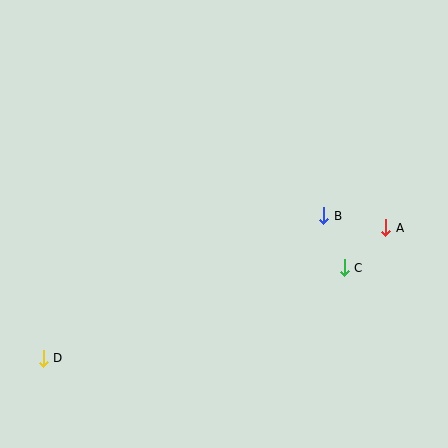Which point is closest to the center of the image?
Point B at (324, 216) is closest to the center.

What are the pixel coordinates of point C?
Point C is at (344, 268).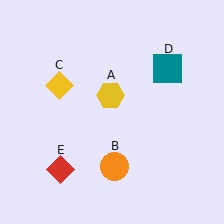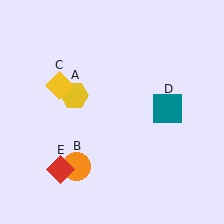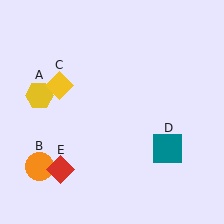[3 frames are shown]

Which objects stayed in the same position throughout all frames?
Yellow diamond (object C) and red diamond (object E) remained stationary.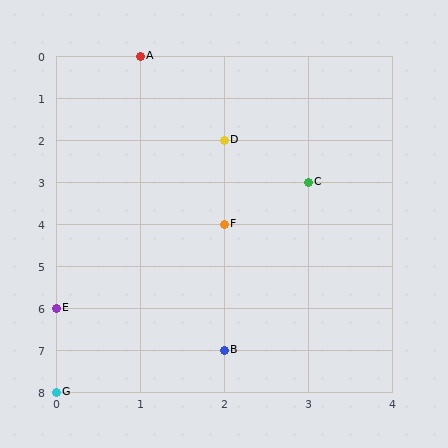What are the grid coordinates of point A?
Point A is at grid coordinates (1, 0).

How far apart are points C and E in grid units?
Points C and E are 3 columns and 3 rows apart (about 4.2 grid units diagonally).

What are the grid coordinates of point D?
Point D is at grid coordinates (2, 2).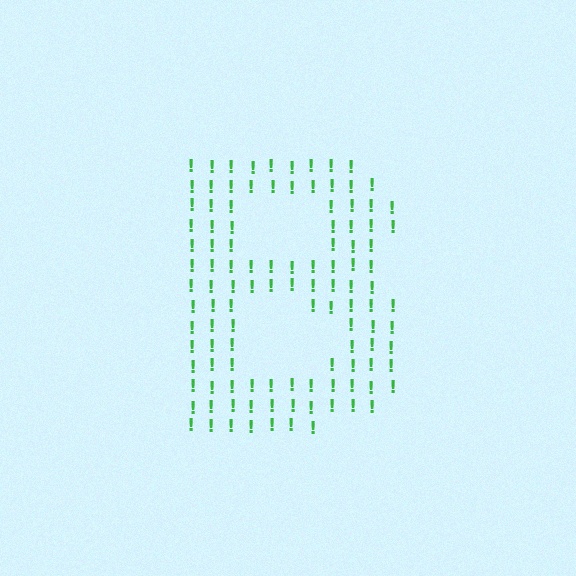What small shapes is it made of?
It is made of small exclamation marks.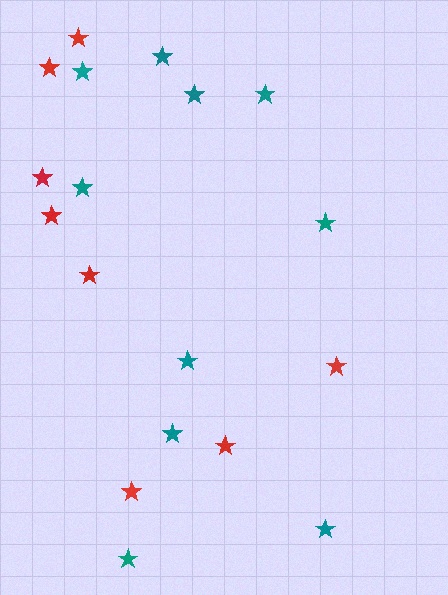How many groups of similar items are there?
There are 2 groups: one group of teal stars (10) and one group of red stars (8).